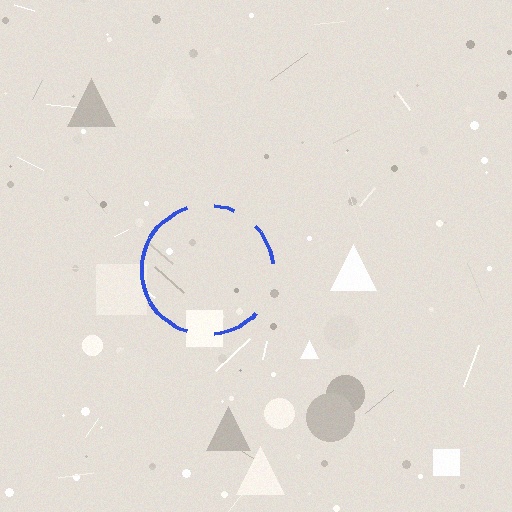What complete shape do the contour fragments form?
The contour fragments form a circle.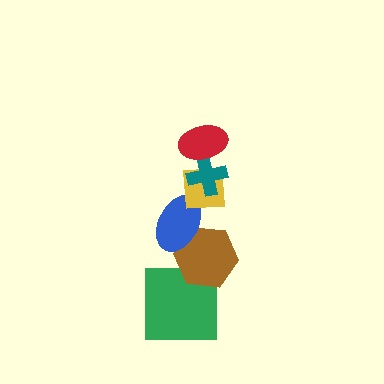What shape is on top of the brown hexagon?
The blue ellipse is on top of the brown hexagon.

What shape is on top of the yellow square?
The teal cross is on top of the yellow square.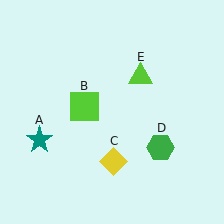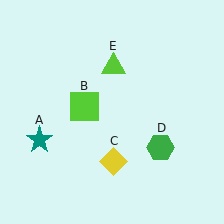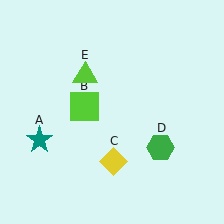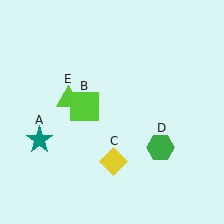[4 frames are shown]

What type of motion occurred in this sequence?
The lime triangle (object E) rotated counterclockwise around the center of the scene.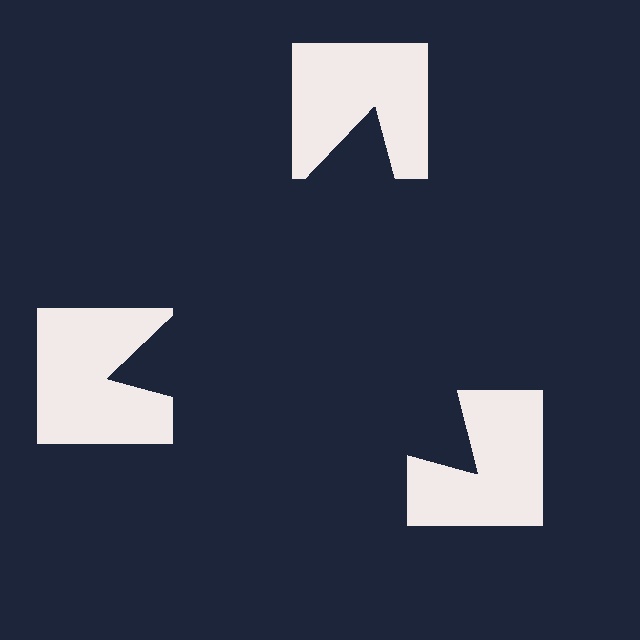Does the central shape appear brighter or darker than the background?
It typically appears slightly darker than the background, even though no actual brightness change is drawn.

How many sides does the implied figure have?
3 sides.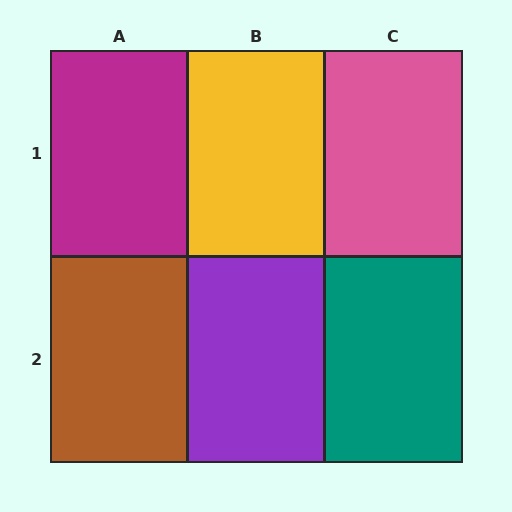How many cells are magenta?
1 cell is magenta.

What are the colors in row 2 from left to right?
Brown, purple, teal.